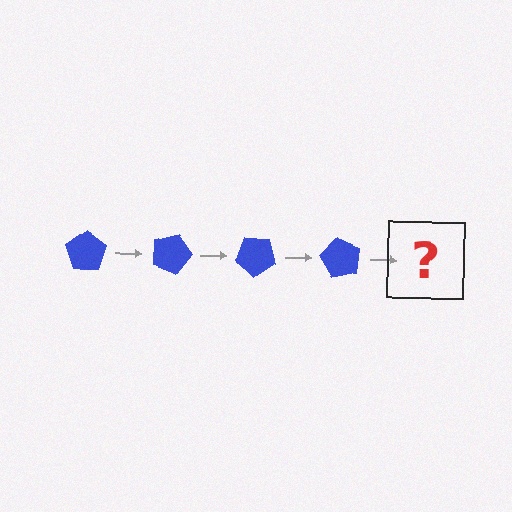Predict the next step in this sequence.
The next step is a blue pentagon rotated 80 degrees.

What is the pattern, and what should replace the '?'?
The pattern is that the pentagon rotates 20 degrees each step. The '?' should be a blue pentagon rotated 80 degrees.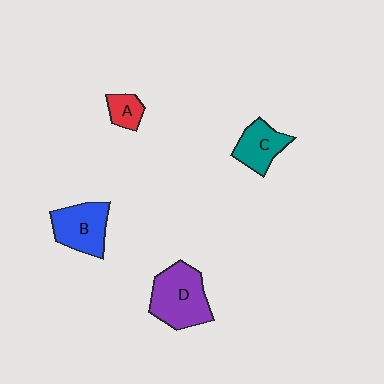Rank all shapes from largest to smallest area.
From largest to smallest: D (purple), B (blue), C (teal), A (red).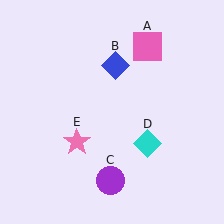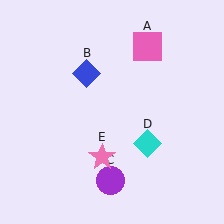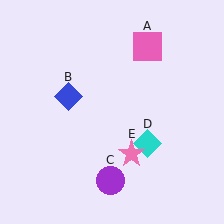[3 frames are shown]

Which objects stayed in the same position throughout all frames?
Pink square (object A) and purple circle (object C) and cyan diamond (object D) remained stationary.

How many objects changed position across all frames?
2 objects changed position: blue diamond (object B), pink star (object E).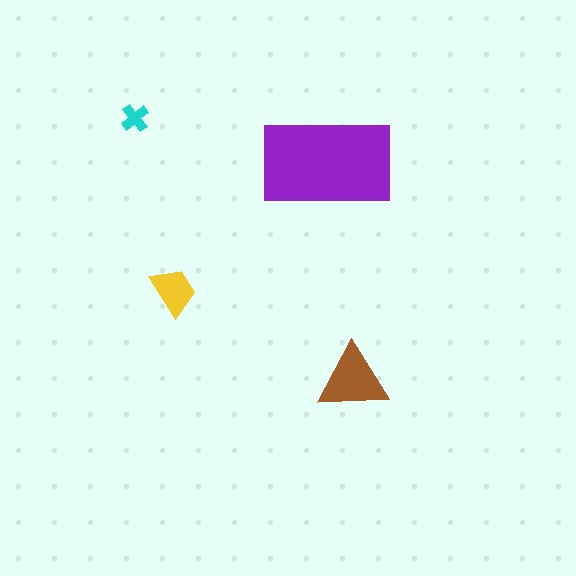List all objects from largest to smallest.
The purple rectangle, the brown triangle, the yellow trapezoid, the cyan cross.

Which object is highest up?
The cyan cross is topmost.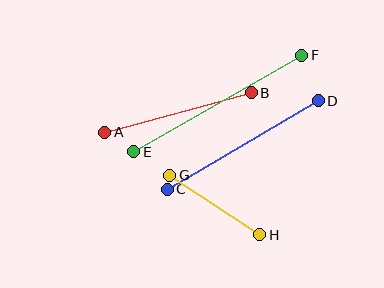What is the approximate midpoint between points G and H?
The midpoint is at approximately (215, 205) pixels.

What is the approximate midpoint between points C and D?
The midpoint is at approximately (243, 145) pixels.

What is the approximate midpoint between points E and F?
The midpoint is at approximately (218, 103) pixels.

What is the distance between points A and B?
The distance is approximately 152 pixels.